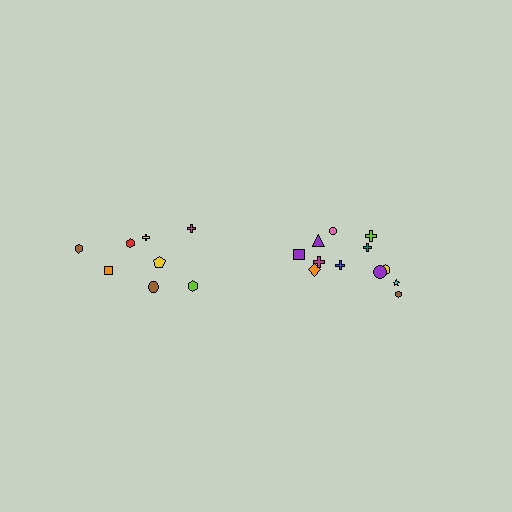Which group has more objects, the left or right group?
The right group.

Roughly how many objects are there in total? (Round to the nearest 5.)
Roughly 20 objects in total.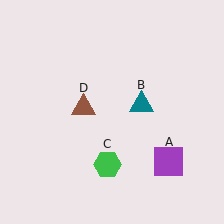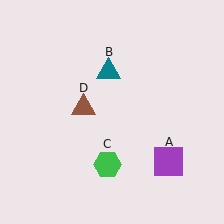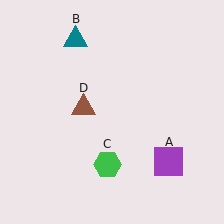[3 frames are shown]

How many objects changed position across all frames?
1 object changed position: teal triangle (object B).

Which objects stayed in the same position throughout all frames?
Purple square (object A) and green hexagon (object C) and brown triangle (object D) remained stationary.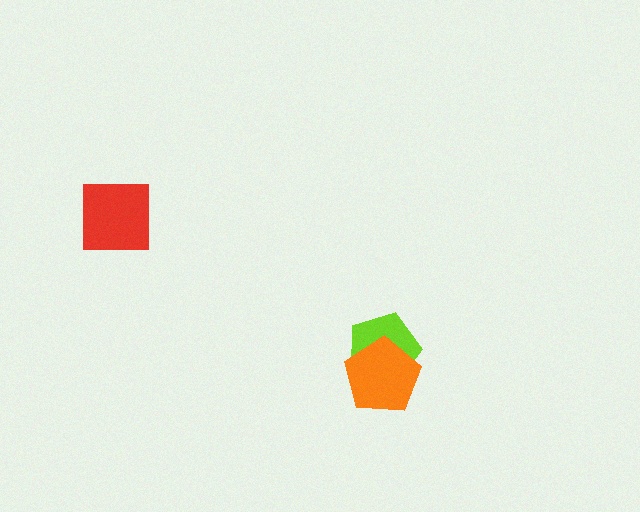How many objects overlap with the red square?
0 objects overlap with the red square.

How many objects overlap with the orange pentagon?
1 object overlaps with the orange pentagon.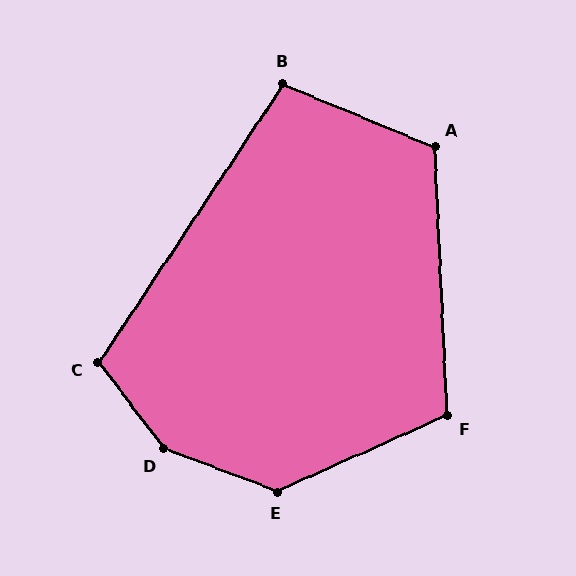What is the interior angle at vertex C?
Approximately 110 degrees (obtuse).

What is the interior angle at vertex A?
Approximately 115 degrees (obtuse).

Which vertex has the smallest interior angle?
B, at approximately 101 degrees.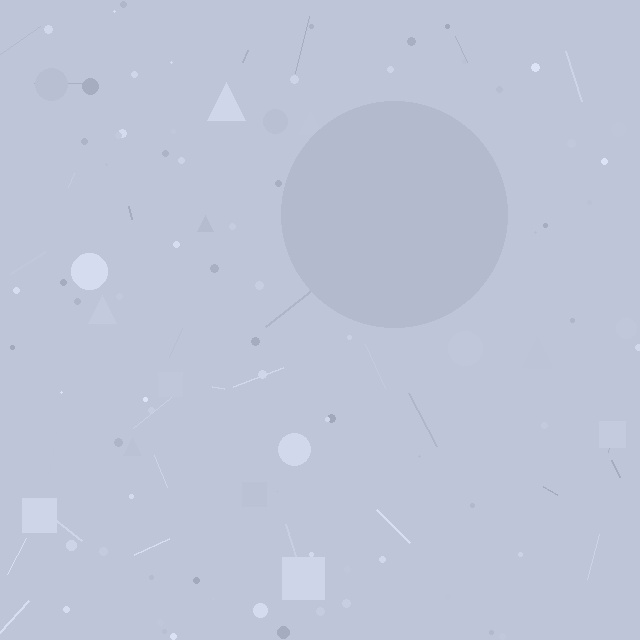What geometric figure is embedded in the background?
A circle is embedded in the background.